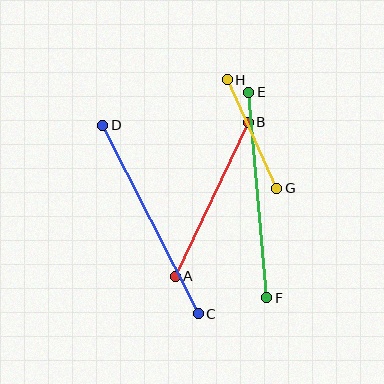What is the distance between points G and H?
The distance is approximately 119 pixels.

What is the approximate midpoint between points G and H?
The midpoint is at approximately (252, 134) pixels.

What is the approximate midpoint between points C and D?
The midpoint is at approximately (150, 219) pixels.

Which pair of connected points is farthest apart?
Points C and D are farthest apart.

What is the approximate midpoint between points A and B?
The midpoint is at approximately (212, 199) pixels.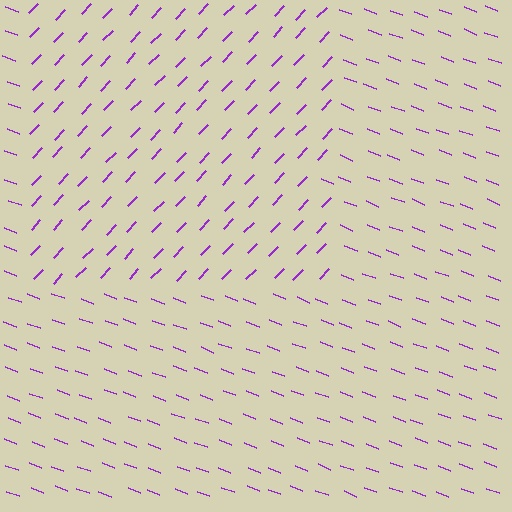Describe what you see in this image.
The image is filled with small purple line segments. A rectangle region in the image has lines oriented differently from the surrounding lines, creating a visible texture boundary.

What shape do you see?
I see a rectangle.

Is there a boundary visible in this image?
Yes, there is a texture boundary formed by a change in line orientation.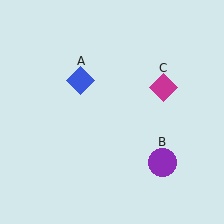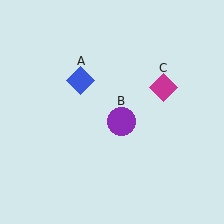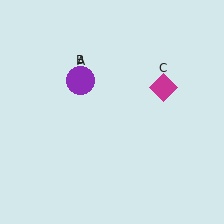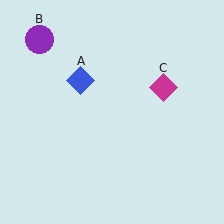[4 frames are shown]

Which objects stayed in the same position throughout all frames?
Blue diamond (object A) and magenta diamond (object C) remained stationary.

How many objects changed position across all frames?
1 object changed position: purple circle (object B).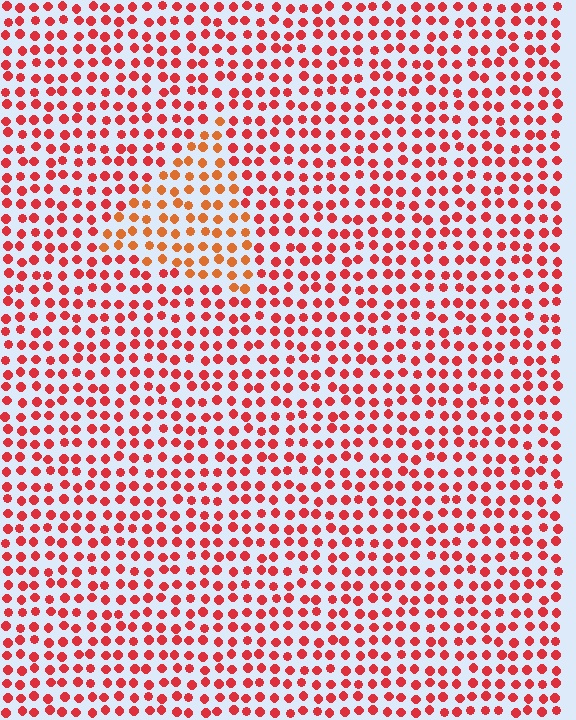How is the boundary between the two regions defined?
The boundary is defined purely by a slight shift in hue (about 27 degrees). Spacing, size, and orientation are identical on both sides.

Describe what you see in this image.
The image is filled with small red elements in a uniform arrangement. A triangle-shaped region is visible where the elements are tinted to a slightly different hue, forming a subtle color boundary.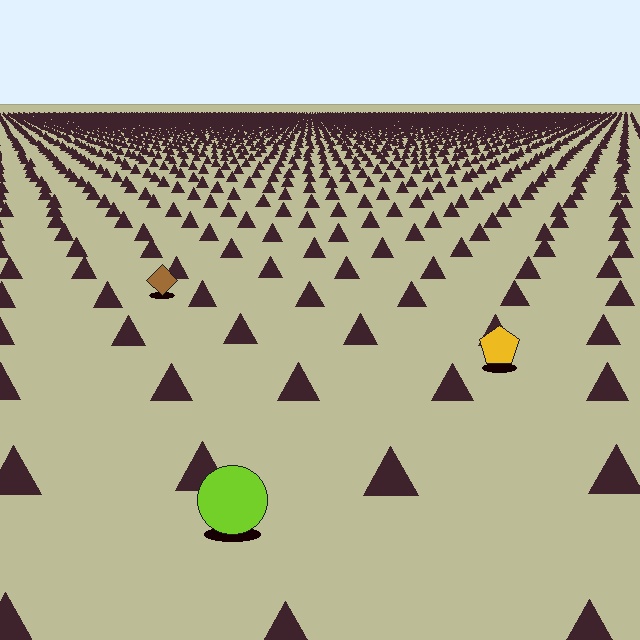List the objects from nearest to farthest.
From nearest to farthest: the lime circle, the yellow pentagon, the brown diamond.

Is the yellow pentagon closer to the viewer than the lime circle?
No. The lime circle is closer — you can tell from the texture gradient: the ground texture is coarser near it.